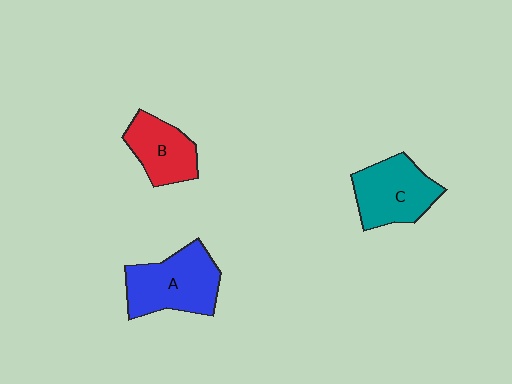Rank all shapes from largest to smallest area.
From largest to smallest: A (blue), C (teal), B (red).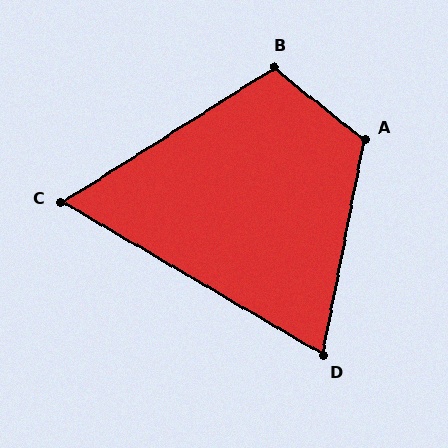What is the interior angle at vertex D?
Approximately 71 degrees (acute).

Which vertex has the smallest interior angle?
C, at approximately 63 degrees.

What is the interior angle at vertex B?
Approximately 109 degrees (obtuse).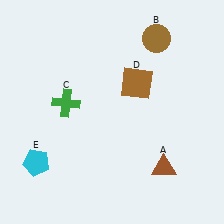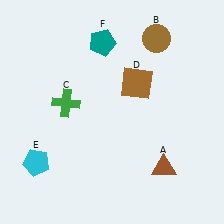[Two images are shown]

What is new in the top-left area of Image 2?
A teal pentagon (F) was added in the top-left area of Image 2.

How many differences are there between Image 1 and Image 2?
There is 1 difference between the two images.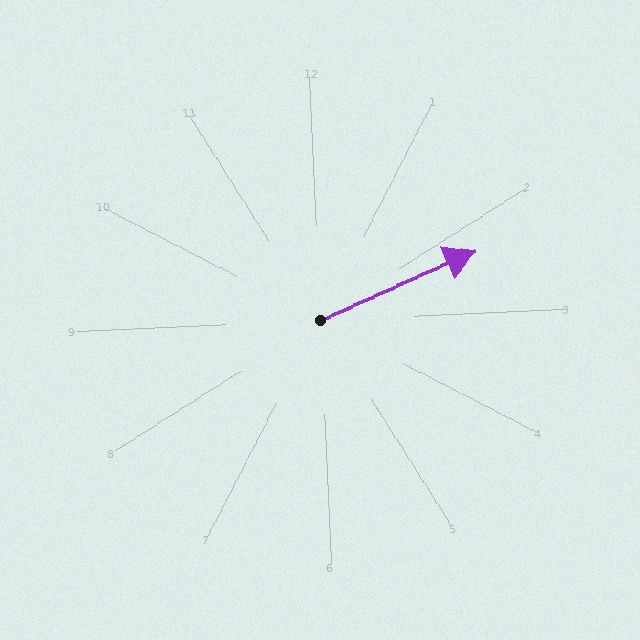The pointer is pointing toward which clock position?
Roughly 2 o'clock.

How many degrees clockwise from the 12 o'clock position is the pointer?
Approximately 68 degrees.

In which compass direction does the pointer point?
East.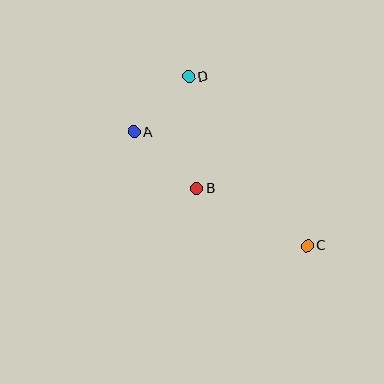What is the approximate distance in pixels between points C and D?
The distance between C and D is approximately 206 pixels.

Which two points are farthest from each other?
Points A and C are farthest from each other.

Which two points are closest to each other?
Points A and D are closest to each other.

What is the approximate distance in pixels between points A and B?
The distance between A and B is approximately 85 pixels.